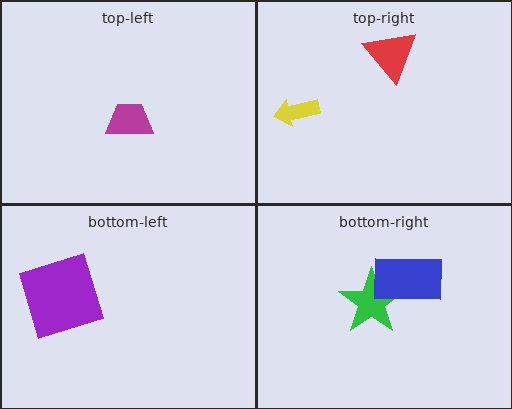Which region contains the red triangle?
The top-right region.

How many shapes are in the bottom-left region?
1.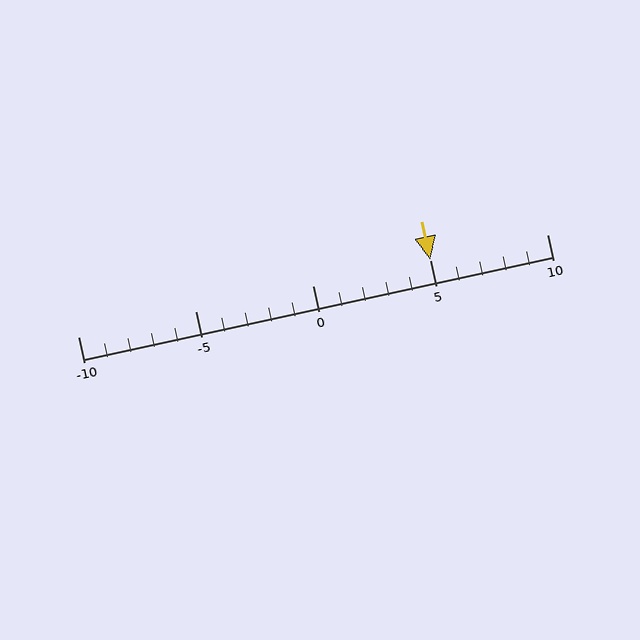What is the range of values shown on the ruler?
The ruler shows values from -10 to 10.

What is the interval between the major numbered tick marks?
The major tick marks are spaced 5 units apart.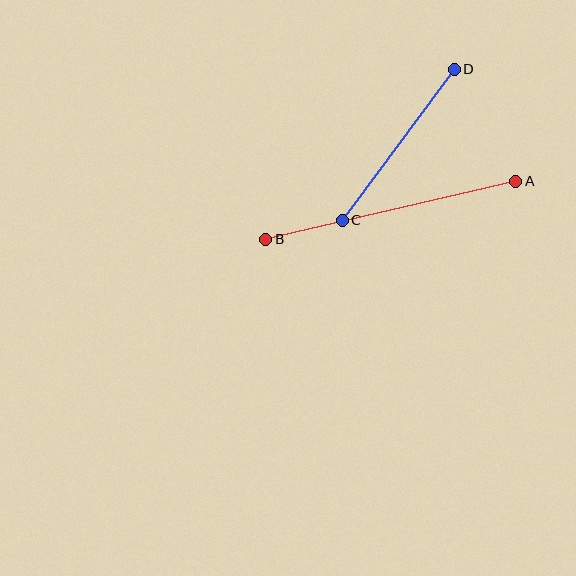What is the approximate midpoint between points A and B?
The midpoint is at approximately (391, 210) pixels.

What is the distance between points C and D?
The distance is approximately 188 pixels.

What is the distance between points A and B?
The distance is approximately 256 pixels.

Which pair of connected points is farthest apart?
Points A and B are farthest apart.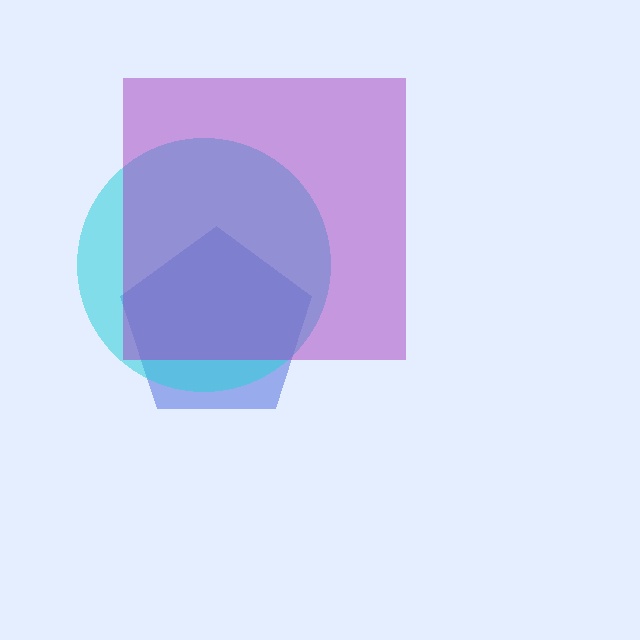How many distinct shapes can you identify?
There are 3 distinct shapes: a blue pentagon, a cyan circle, a purple square.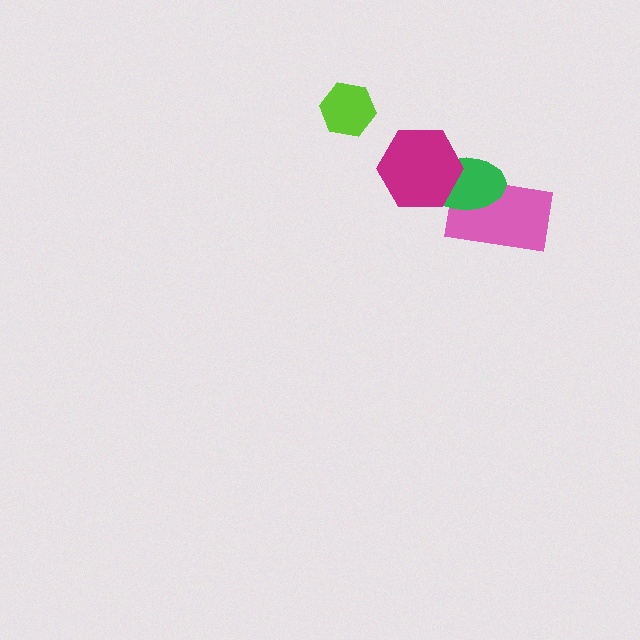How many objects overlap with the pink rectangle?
1 object overlaps with the pink rectangle.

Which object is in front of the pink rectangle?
The green ellipse is in front of the pink rectangle.